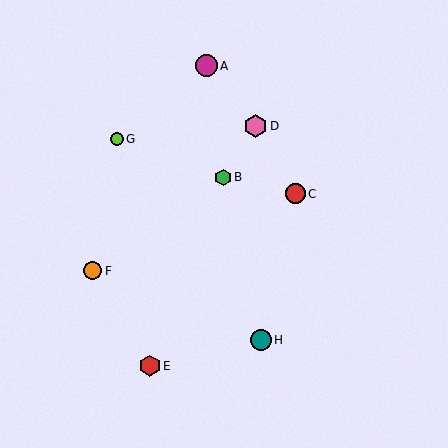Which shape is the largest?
The pink hexagon (labeled D) is the largest.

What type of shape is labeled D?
Shape D is a pink hexagon.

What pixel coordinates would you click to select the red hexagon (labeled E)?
Click at (150, 366) to select the red hexagon E.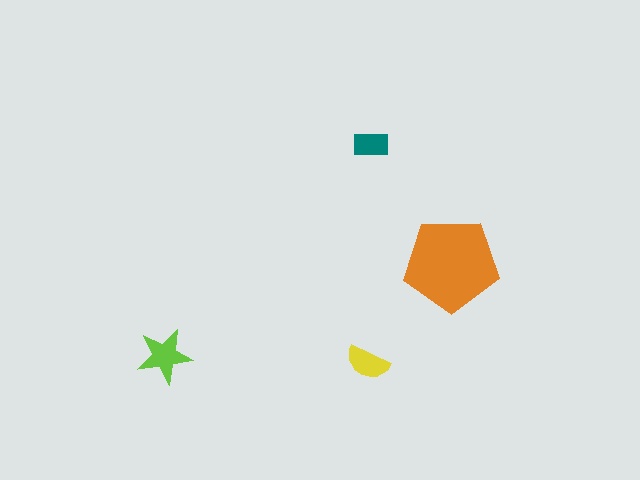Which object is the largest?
The orange pentagon.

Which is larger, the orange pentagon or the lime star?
The orange pentagon.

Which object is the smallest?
The teal rectangle.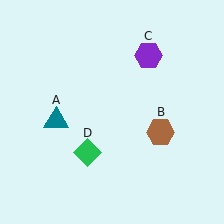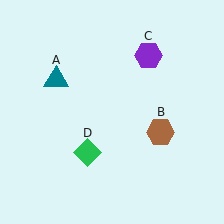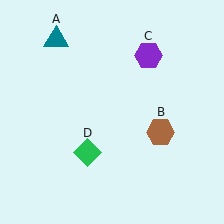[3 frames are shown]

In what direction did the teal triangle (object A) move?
The teal triangle (object A) moved up.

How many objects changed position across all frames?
1 object changed position: teal triangle (object A).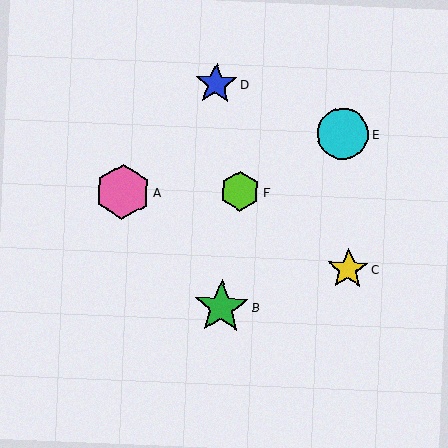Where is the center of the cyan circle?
The center of the cyan circle is at (343, 134).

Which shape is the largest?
The pink hexagon (labeled A) is the largest.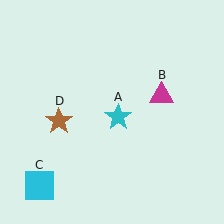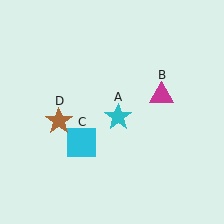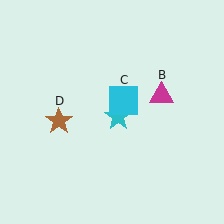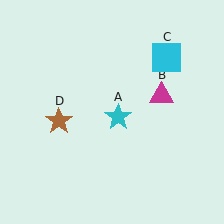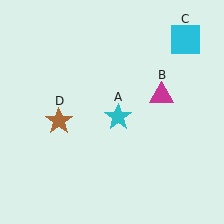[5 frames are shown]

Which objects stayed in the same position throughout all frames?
Cyan star (object A) and magenta triangle (object B) and brown star (object D) remained stationary.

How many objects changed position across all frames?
1 object changed position: cyan square (object C).